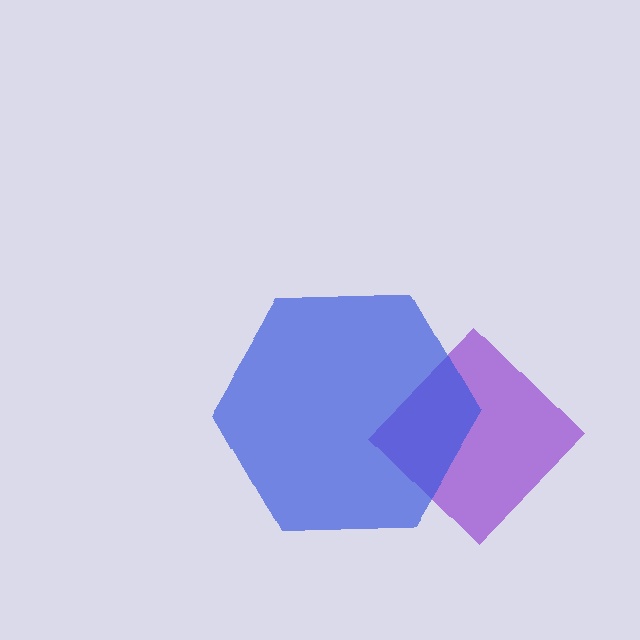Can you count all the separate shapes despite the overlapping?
Yes, there are 2 separate shapes.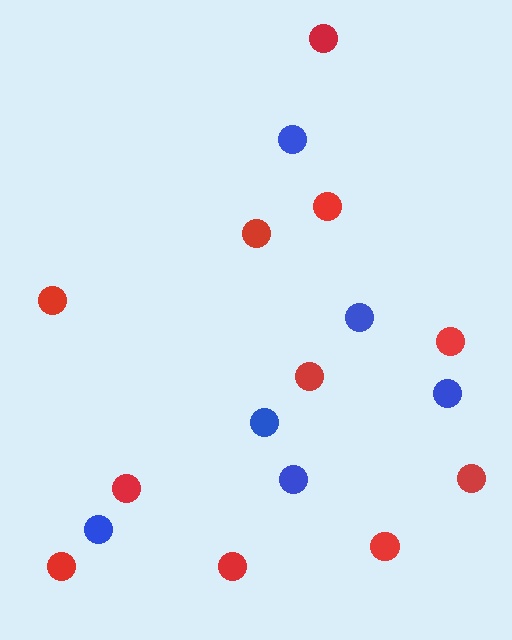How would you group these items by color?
There are 2 groups: one group of red circles (11) and one group of blue circles (6).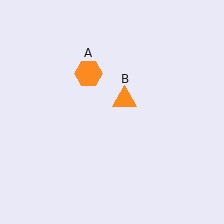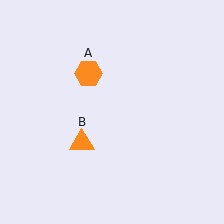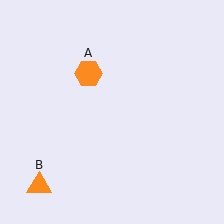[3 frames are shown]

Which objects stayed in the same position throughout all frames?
Orange hexagon (object A) remained stationary.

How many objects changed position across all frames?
1 object changed position: orange triangle (object B).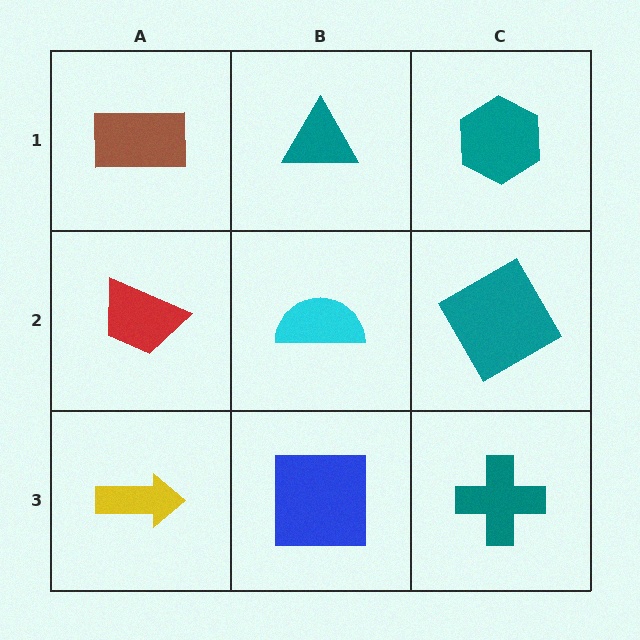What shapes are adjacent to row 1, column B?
A cyan semicircle (row 2, column B), a brown rectangle (row 1, column A), a teal hexagon (row 1, column C).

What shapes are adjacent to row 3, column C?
A teal square (row 2, column C), a blue square (row 3, column B).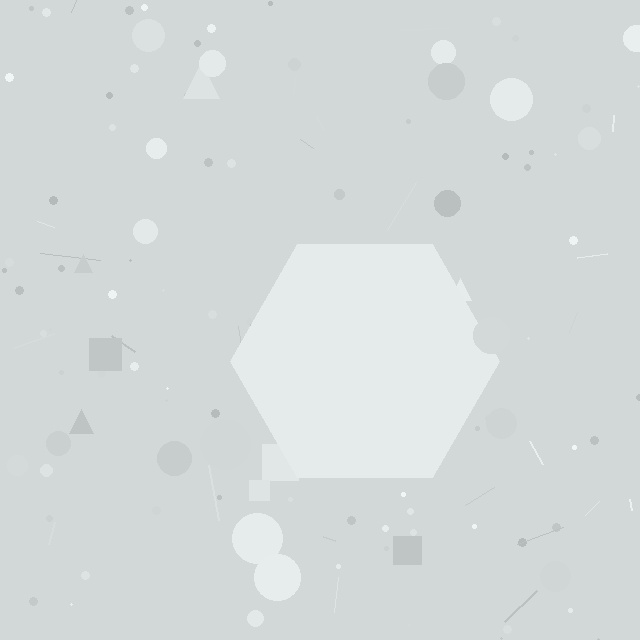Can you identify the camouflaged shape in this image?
The camouflaged shape is a hexagon.